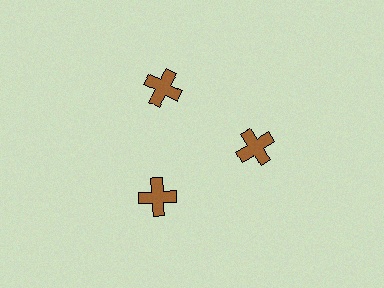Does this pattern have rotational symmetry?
Yes, this pattern has 3-fold rotational symmetry. It looks the same after rotating 120 degrees around the center.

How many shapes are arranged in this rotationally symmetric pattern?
There are 3 shapes, arranged in 3 groups of 1.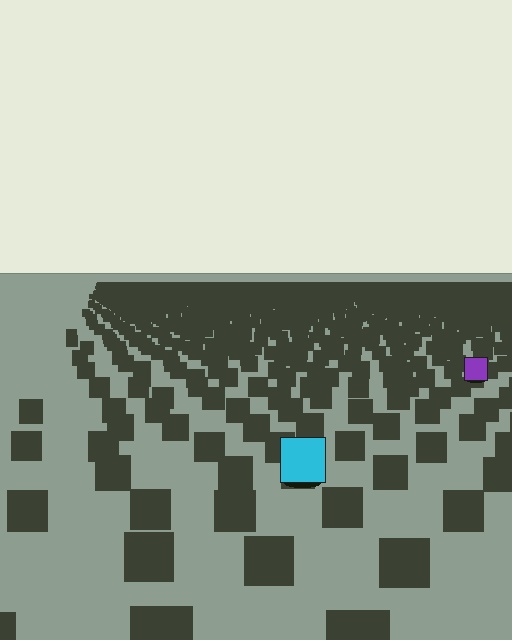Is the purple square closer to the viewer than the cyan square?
No. The cyan square is closer — you can tell from the texture gradient: the ground texture is coarser near it.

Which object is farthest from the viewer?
The purple square is farthest from the viewer. It appears smaller and the ground texture around it is denser.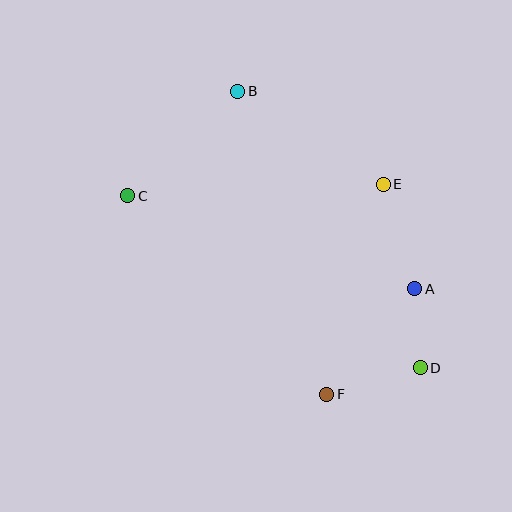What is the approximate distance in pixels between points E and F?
The distance between E and F is approximately 217 pixels.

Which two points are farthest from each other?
Points C and D are farthest from each other.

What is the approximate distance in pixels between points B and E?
The distance between B and E is approximately 173 pixels.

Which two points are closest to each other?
Points A and D are closest to each other.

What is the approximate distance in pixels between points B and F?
The distance between B and F is approximately 316 pixels.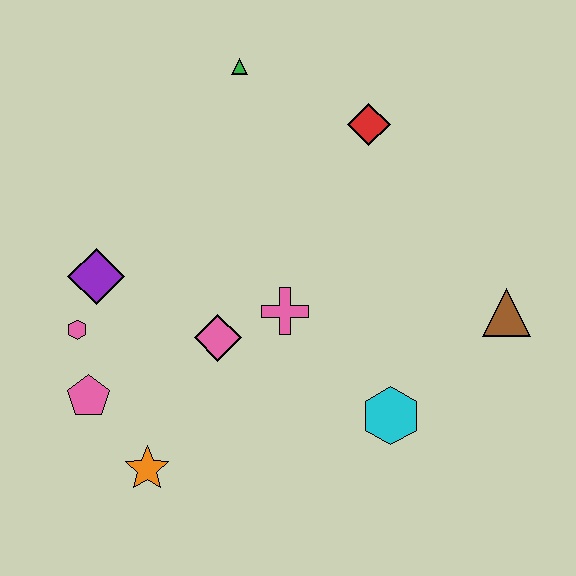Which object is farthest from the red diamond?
The orange star is farthest from the red diamond.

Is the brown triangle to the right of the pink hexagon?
Yes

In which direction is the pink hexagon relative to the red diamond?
The pink hexagon is to the left of the red diamond.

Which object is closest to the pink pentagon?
The pink hexagon is closest to the pink pentagon.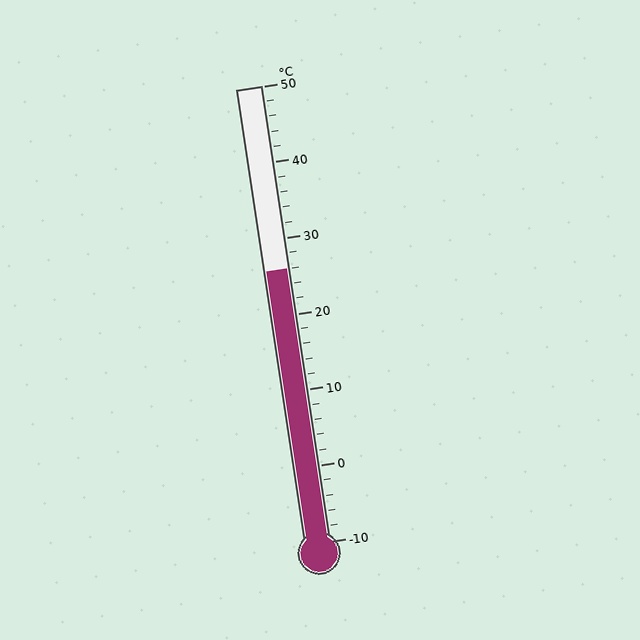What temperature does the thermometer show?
The thermometer shows approximately 26°C.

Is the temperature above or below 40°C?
The temperature is below 40°C.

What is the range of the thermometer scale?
The thermometer scale ranges from -10°C to 50°C.